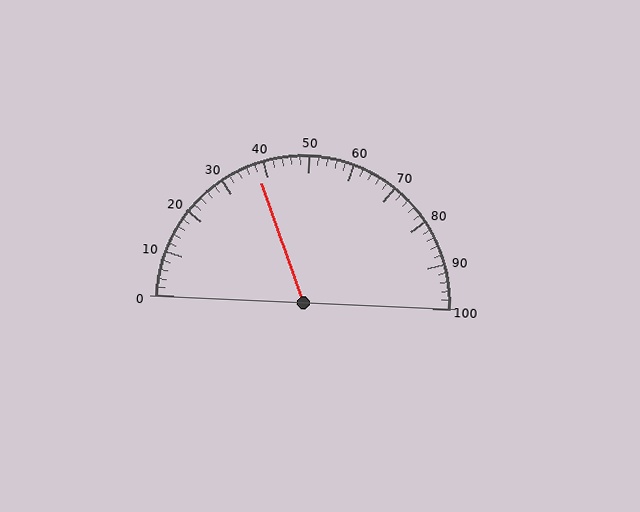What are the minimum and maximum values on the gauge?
The gauge ranges from 0 to 100.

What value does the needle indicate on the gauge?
The needle indicates approximately 38.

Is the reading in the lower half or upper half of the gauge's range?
The reading is in the lower half of the range (0 to 100).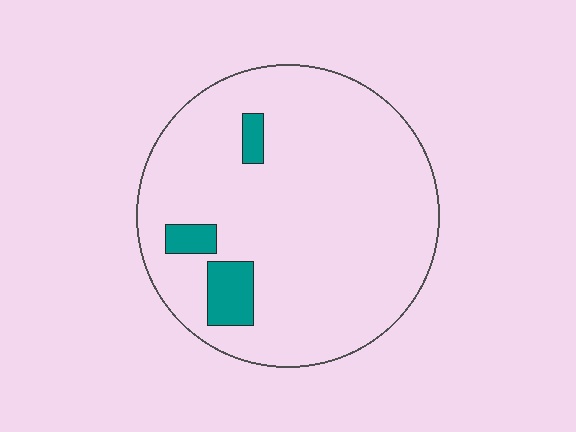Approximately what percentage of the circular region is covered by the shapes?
Approximately 10%.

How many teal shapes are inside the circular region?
3.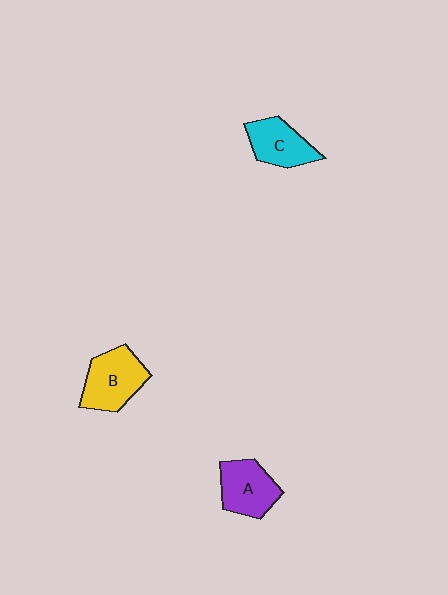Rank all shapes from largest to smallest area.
From largest to smallest: B (yellow), A (purple), C (cyan).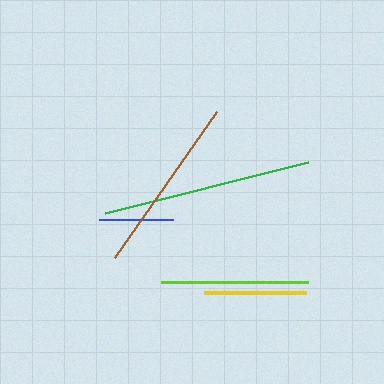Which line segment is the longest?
The green line is the longest at approximately 209 pixels.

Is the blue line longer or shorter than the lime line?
The lime line is longer than the blue line.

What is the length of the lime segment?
The lime segment is approximately 147 pixels long.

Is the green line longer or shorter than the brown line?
The green line is longer than the brown line.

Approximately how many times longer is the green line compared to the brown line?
The green line is approximately 1.2 times the length of the brown line.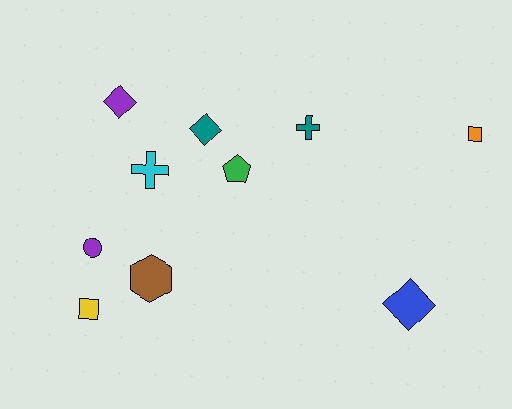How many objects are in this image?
There are 10 objects.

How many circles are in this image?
There is 1 circle.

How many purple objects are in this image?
There are 2 purple objects.